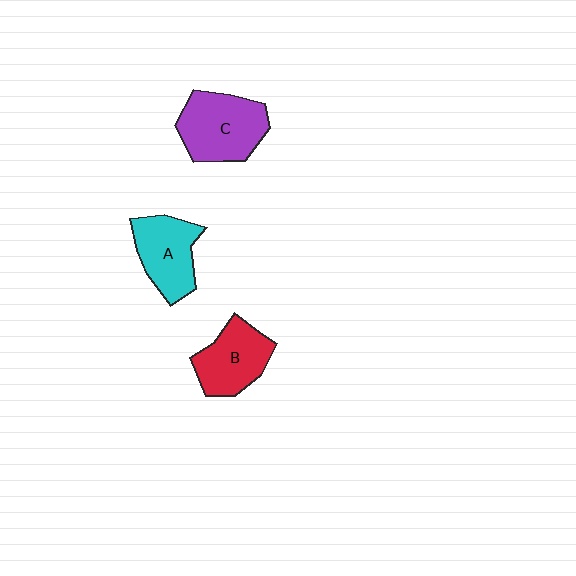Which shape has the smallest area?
Shape B (red).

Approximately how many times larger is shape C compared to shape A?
Approximately 1.2 times.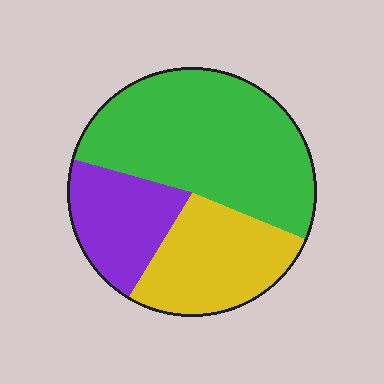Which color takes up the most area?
Green, at roughly 50%.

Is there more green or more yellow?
Green.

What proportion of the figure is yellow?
Yellow takes up between a quarter and a half of the figure.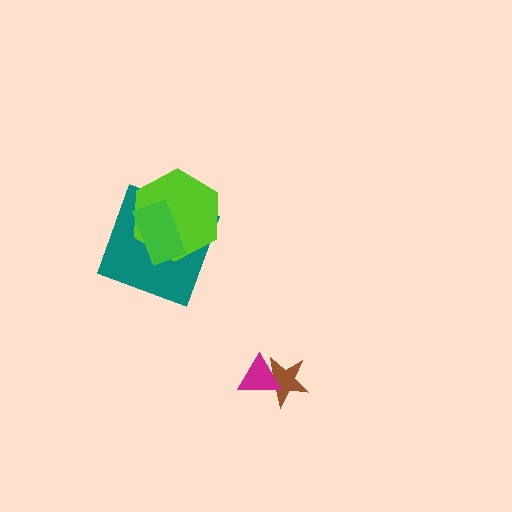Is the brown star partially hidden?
Yes, it is partially covered by another shape.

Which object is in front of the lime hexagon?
The green rectangle is in front of the lime hexagon.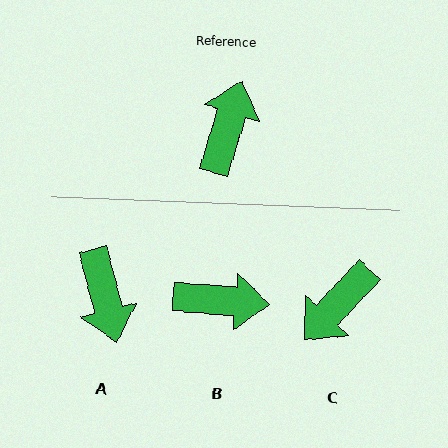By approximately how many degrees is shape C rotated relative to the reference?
Approximately 154 degrees counter-clockwise.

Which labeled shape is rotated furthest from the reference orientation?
C, about 154 degrees away.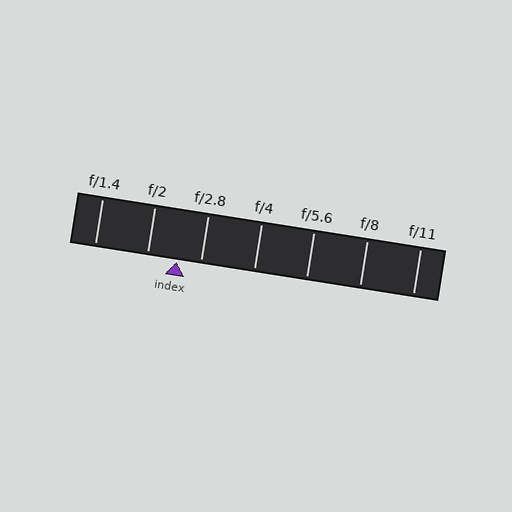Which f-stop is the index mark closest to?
The index mark is closest to f/2.8.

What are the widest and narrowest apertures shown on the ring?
The widest aperture shown is f/1.4 and the narrowest is f/11.